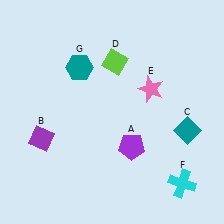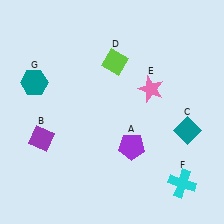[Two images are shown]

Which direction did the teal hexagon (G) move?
The teal hexagon (G) moved left.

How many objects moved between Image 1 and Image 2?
1 object moved between the two images.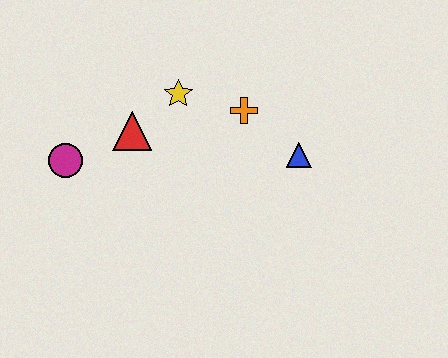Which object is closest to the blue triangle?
The orange cross is closest to the blue triangle.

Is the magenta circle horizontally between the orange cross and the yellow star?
No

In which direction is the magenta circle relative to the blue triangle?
The magenta circle is to the left of the blue triangle.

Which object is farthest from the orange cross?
The magenta circle is farthest from the orange cross.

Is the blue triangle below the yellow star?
Yes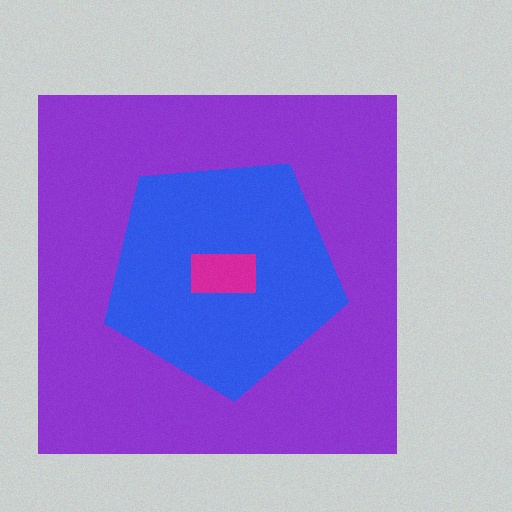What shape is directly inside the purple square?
The blue pentagon.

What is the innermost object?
The magenta rectangle.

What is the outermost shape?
The purple square.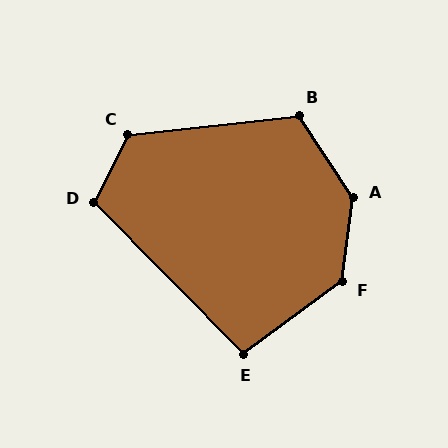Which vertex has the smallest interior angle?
E, at approximately 98 degrees.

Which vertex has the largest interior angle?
A, at approximately 140 degrees.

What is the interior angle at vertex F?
Approximately 133 degrees (obtuse).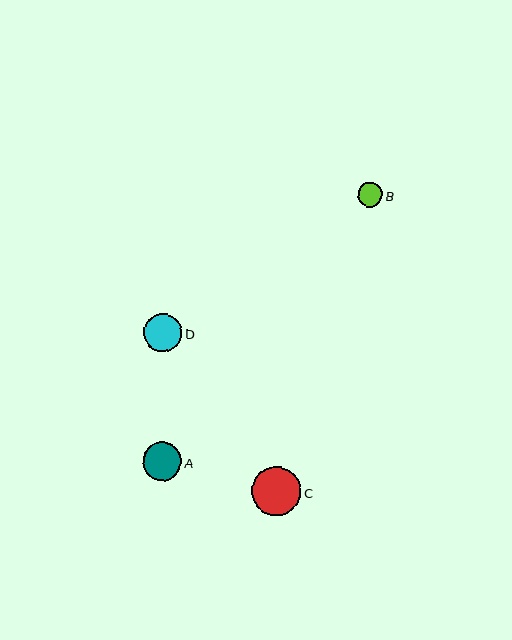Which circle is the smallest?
Circle B is the smallest with a size of approximately 25 pixels.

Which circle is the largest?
Circle C is the largest with a size of approximately 49 pixels.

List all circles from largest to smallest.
From largest to smallest: C, A, D, B.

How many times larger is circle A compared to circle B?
Circle A is approximately 1.6 times the size of circle B.